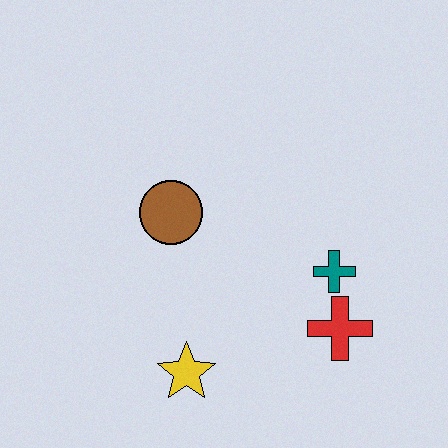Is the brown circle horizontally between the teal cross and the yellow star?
No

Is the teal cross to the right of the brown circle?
Yes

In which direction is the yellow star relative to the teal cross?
The yellow star is to the left of the teal cross.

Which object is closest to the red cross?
The teal cross is closest to the red cross.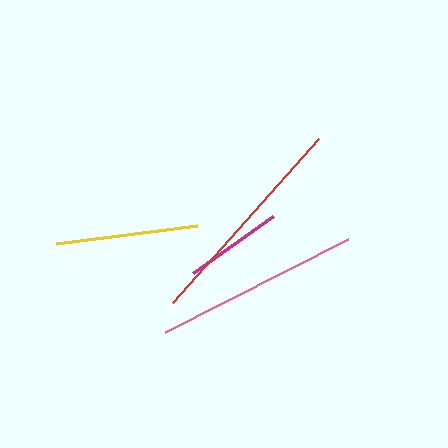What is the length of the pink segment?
The pink segment is approximately 205 pixels long.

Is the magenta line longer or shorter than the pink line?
The pink line is longer than the magenta line.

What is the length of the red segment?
The red segment is approximately 220 pixels long.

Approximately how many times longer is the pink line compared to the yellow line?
The pink line is approximately 1.4 times the length of the yellow line.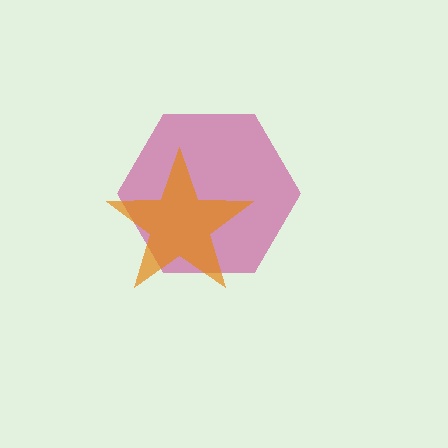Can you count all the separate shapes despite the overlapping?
Yes, there are 2 separate shapes.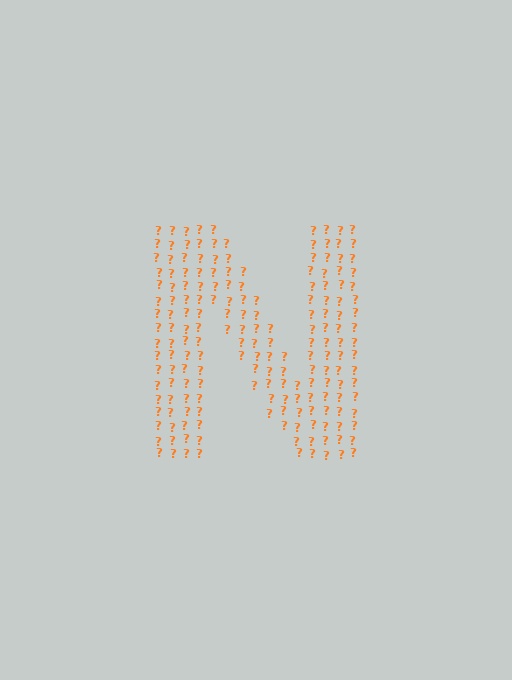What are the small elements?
The small elements are question marks.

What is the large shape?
The large shape is the letter N.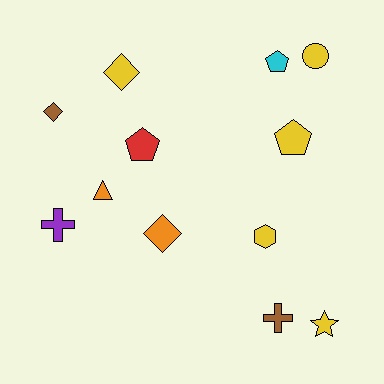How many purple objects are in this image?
There is 1 purple object.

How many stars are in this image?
There is 1 star.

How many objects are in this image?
There are 12 objects.